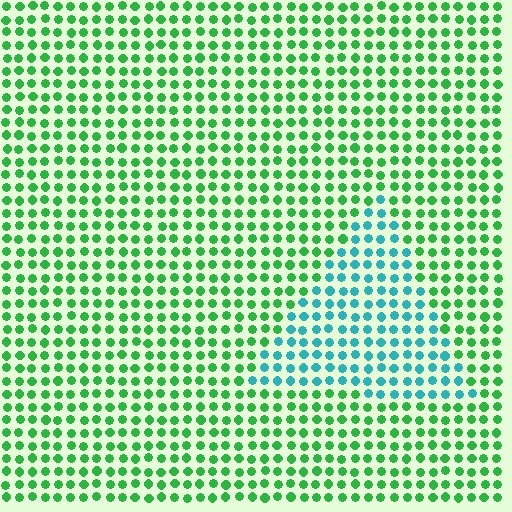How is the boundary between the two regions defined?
The boundary is defined purely by a slight shift in hue (about 52 degrees). Spacing, size, and orientation are identical on both sides.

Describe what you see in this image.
The image is filled with small green elements in a uniform arrangement. A triangle-shaped region is visible where the elements are tinted to a slightly different hue, forming a subtle color boundary.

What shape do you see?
I see a triangle.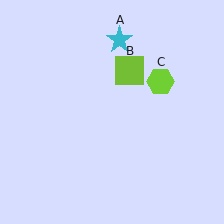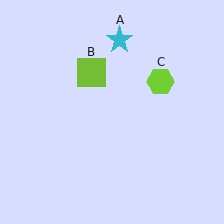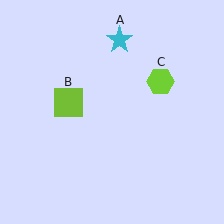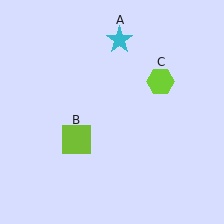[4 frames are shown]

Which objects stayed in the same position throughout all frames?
Cyan star (object A) and lime hexagon (object C) remained stationary.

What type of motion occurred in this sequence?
The lime square (object B) rotated counterclockwise around the center of the scene.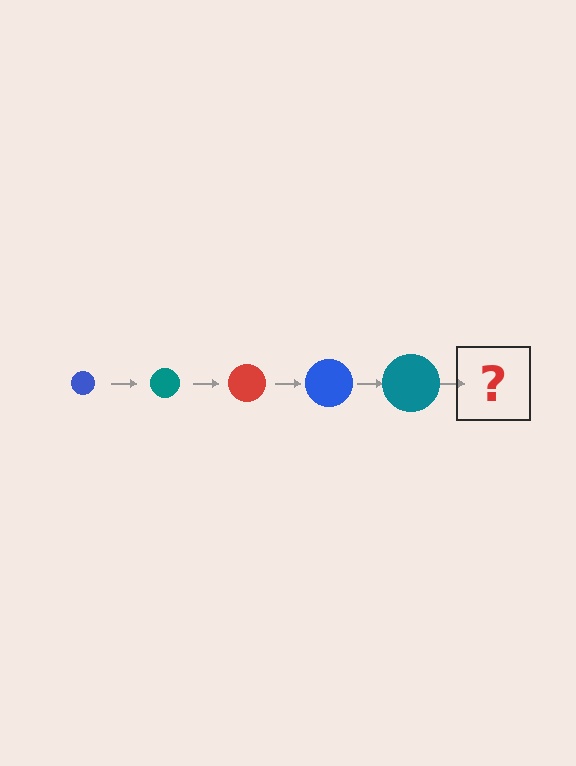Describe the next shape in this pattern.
It should be a red circle, larger than the previous one.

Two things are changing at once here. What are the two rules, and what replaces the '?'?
The two rules are that the circle grows larger each step and the color cycles through blue, teal, and red. The '?' should be a red circle, larger than the previous one.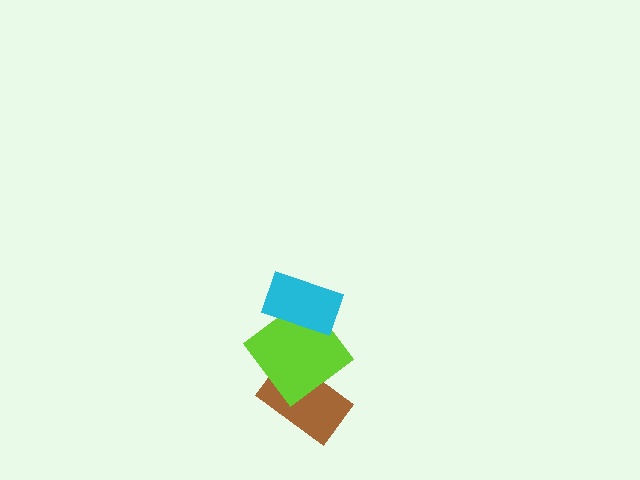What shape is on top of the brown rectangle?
The lime diamond is on top of the brown rectangle.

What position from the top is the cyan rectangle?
The cyan rectangle is 1st from the top.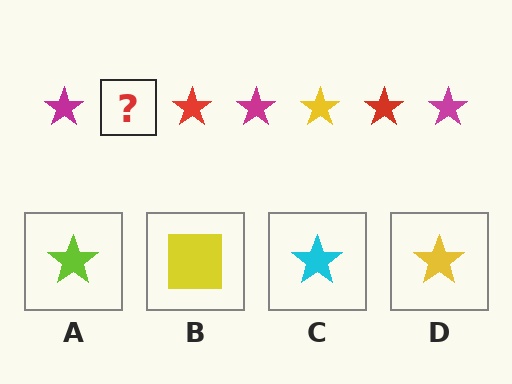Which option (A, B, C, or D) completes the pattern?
D.